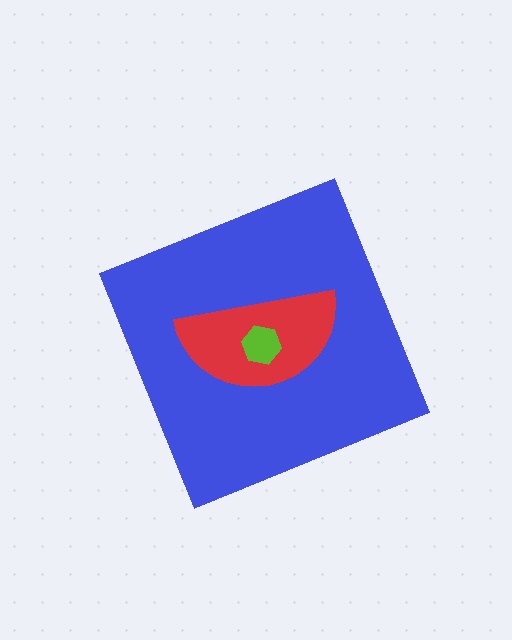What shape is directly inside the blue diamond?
The red semicircle.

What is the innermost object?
The lime hexagon.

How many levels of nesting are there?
3.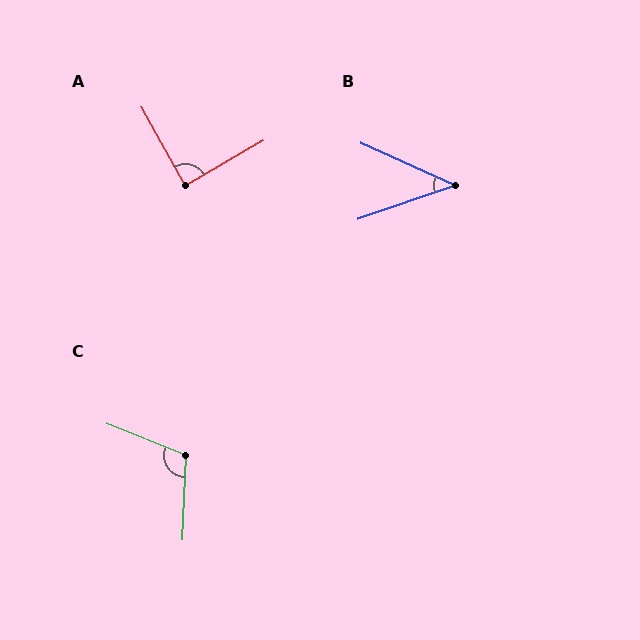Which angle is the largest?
C, at approximately 109 degrees.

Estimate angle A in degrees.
Approximately 89 degrees.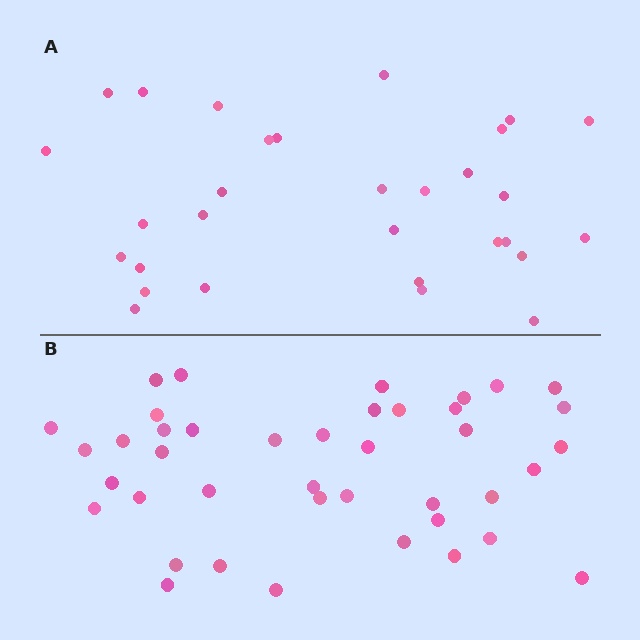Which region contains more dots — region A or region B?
Region B (the bottom region) has more dots.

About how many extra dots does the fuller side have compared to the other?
Region B has roughly 12 or so more dots than region A.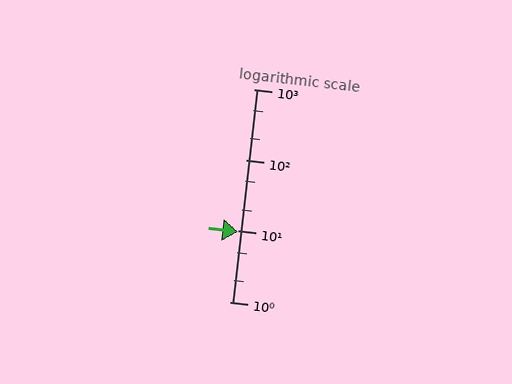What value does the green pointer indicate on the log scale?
The pointer indicates approximately 9.7.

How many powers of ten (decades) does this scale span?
The scale spans 3 decades, from 1 to 1000.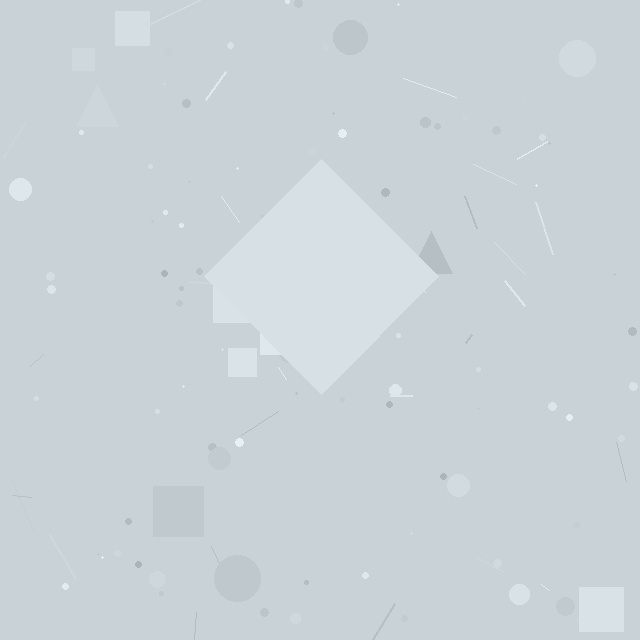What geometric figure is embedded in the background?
A diamond is embedded in the background.